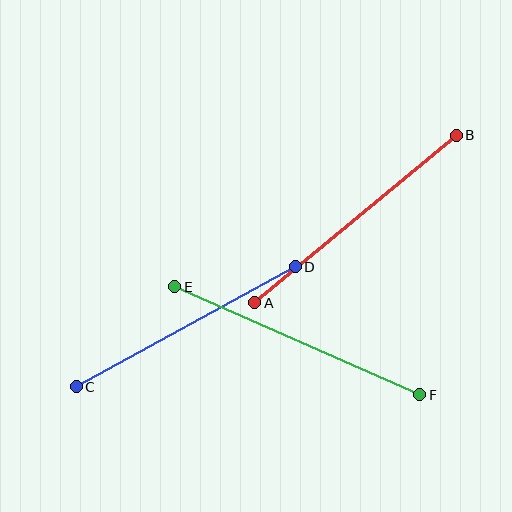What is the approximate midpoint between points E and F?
The midpoint is at approximately (297, 341) pixels.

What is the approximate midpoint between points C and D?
The midpoint is at approximately (186, 327) pixels.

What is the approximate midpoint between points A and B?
The midpoint is at approximately (356, 219) pixels.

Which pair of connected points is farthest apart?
Points E and F are farthest apart.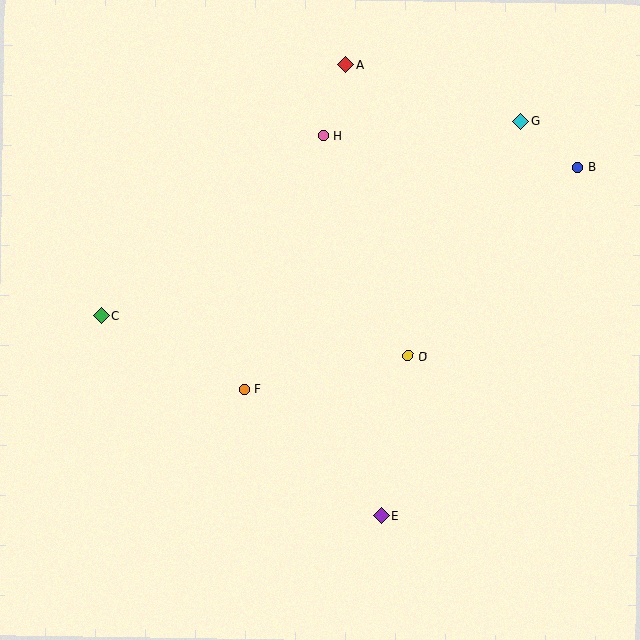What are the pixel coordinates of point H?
Point H is at (323, 136).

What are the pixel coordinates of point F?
Point F is at (244, 389).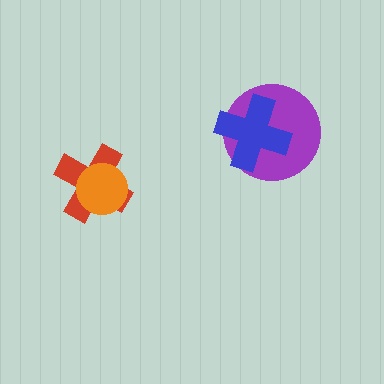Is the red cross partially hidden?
Yes, it is partially covered by another shape.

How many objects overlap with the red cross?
1 object overlaps with the red cross.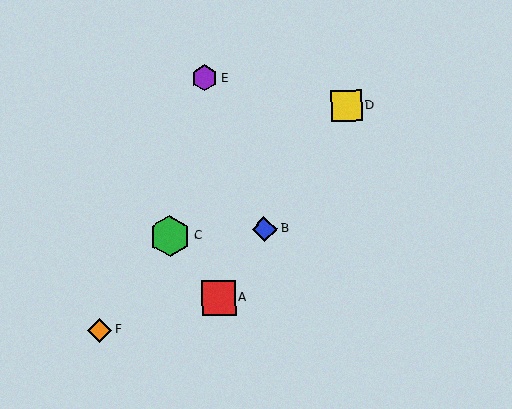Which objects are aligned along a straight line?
Objects A, B, D are aligned along a straight line.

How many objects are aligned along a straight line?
3 objects (A, B, D) are aligned along a straight line.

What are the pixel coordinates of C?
Object C is at (170, 236).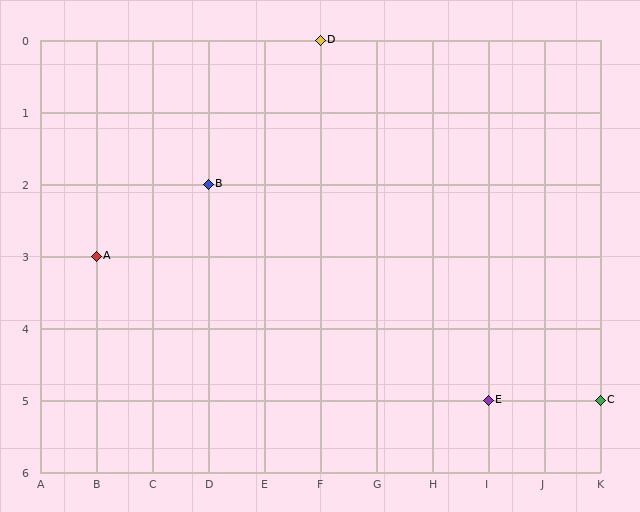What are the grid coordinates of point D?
Point D is at grid coordinates (F, 0).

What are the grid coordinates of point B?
Point B is at grid coordinates (D, 2).